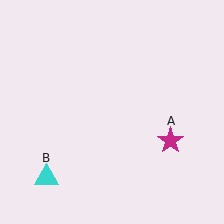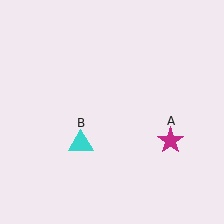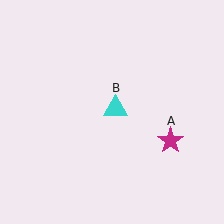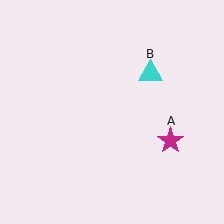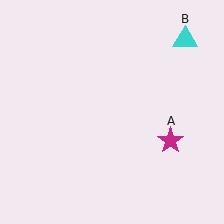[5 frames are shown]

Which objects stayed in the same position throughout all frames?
Magenta star (object A) remained stationary.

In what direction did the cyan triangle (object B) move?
The cyan triangle (object B) moved up and to the right.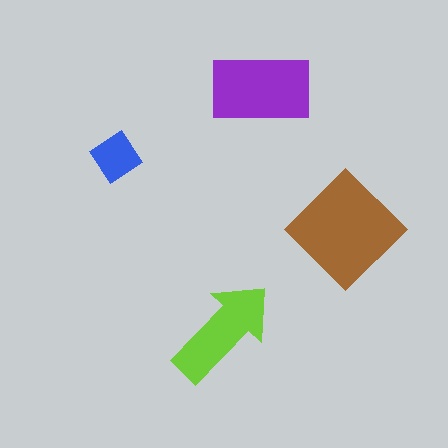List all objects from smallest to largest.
The blue diamond, the lime arrow, the purple rectangle, the brown diamond.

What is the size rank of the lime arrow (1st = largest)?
3rd.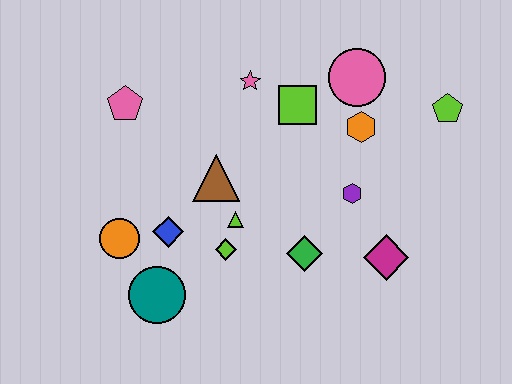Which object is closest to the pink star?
The lime square is closest to the pink star.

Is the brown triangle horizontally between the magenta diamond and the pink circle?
No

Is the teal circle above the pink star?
No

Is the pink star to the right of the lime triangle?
Yes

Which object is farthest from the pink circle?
The teal circle is farthest from the pink circle.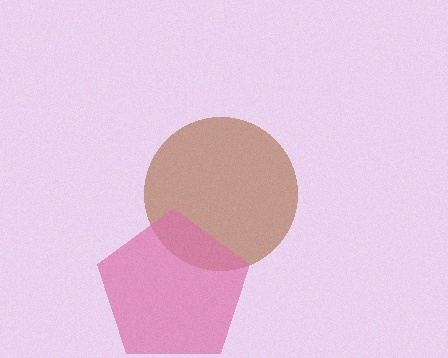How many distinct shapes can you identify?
There are 2 distinct shapes: a brown circle, a pink pentagon.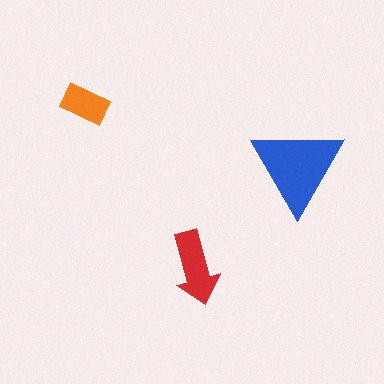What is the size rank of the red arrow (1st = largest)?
2nd.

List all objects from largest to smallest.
The blue triangle, the red arrow, the orange rectangle.